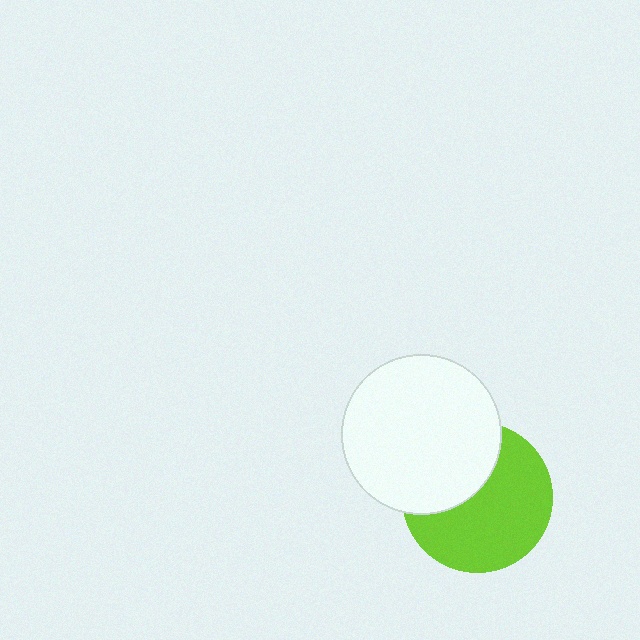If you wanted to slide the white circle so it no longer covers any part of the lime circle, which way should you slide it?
Slide it toward the upper-left — that is the most direct way to separate the two shapes.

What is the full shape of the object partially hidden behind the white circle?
The partially hidden object is a lime circle.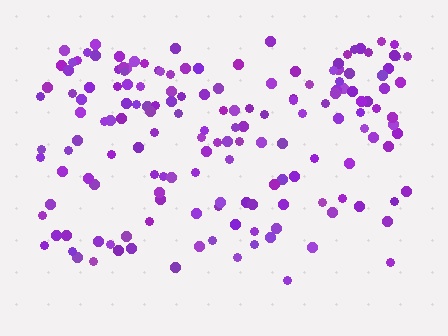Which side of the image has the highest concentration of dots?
The top.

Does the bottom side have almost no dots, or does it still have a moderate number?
Still a moderate number, just noticeably fewer than the top.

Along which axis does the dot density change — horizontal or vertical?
Vertical.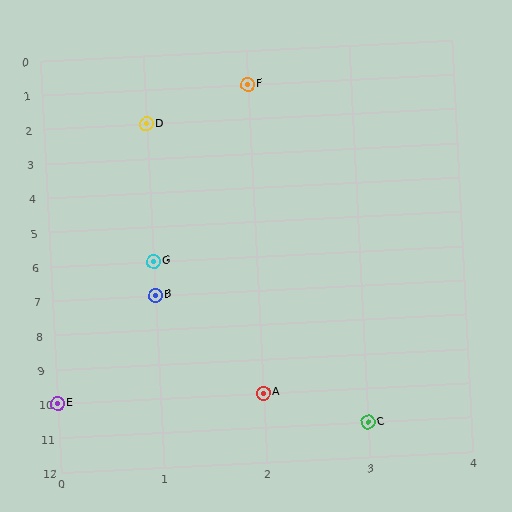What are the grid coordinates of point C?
Point C is at grid coordinates (3, 11).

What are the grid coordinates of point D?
Point D is at grid coordinates (1, 2).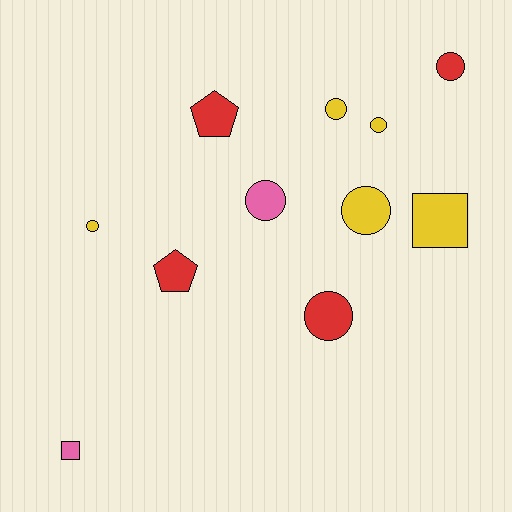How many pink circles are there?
There is 1 pink circle.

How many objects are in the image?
There are 11 objects.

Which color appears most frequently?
Yellow, with 5 objects.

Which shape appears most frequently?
Circle, with 7 objects.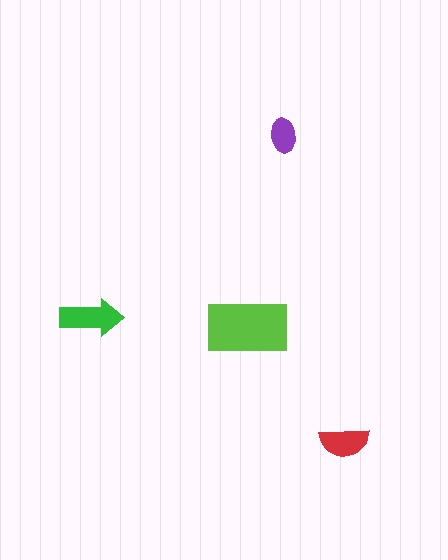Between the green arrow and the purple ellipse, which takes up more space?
The green arrow.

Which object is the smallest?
The purple ellipse.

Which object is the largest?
The lime rectangle.